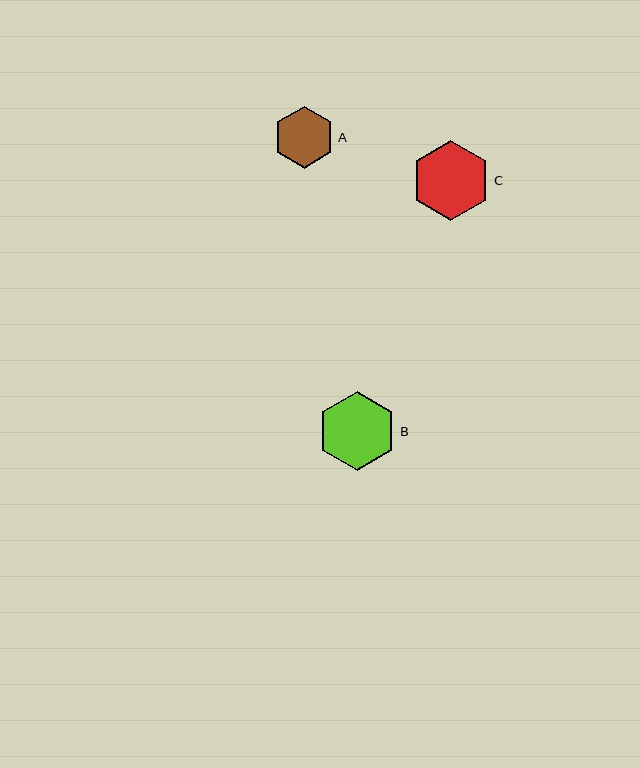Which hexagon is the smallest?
Hexagon A is the smallest with a size of approximately 62 pixels.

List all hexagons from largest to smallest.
From largest to smallest: C, B, A.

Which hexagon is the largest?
Hexagon C is the largest with a size of approximately 80 pixels.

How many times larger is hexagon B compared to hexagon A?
Hexagon B is approximately 1.3 times the size of hexagon A.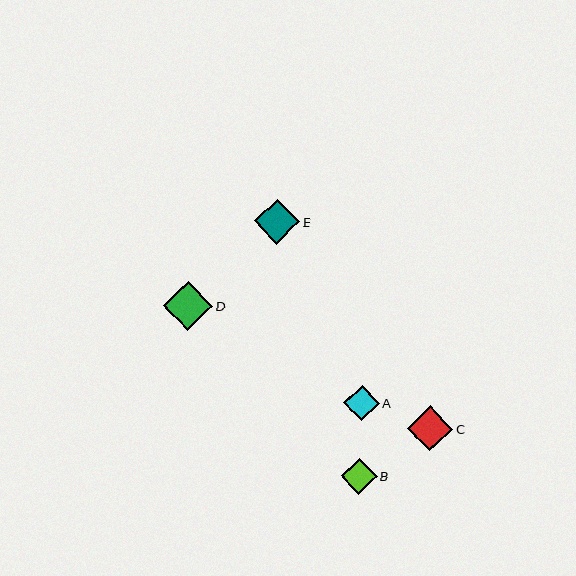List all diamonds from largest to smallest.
From largest to smallest: D, E, C, B, A.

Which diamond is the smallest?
Diamond A is the smallest with a size of approximately 36 pixels.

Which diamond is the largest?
Diamond D is the largest with a size of approximately 49 pixels.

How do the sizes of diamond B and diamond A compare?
Diamond B and diamond A are approximately the same size.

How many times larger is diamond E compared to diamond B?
Diamond E is approximately 1.3 times the size of diamond B.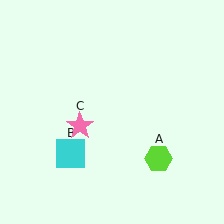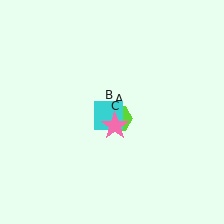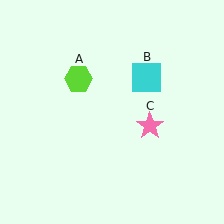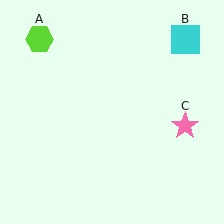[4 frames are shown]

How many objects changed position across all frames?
3 objects changed position: lime hexagon (object A), cyan square (object B), pink star (object C).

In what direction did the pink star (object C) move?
The pink star (object C) moved right.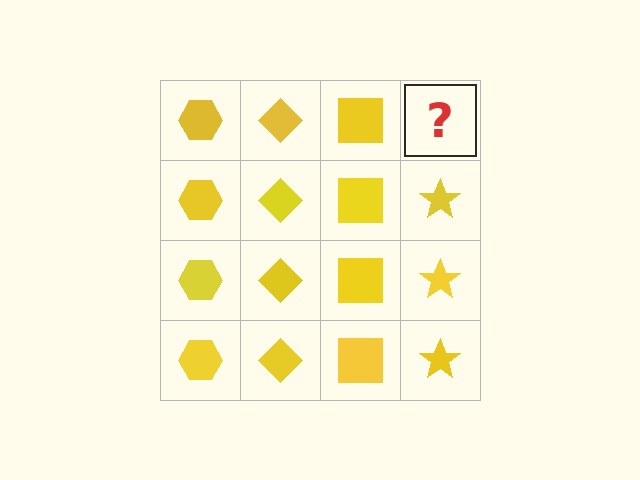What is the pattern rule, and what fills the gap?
The rule is that each column has a consistent shape. The gap should be filled with a yellow star.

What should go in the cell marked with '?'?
The missing cell should contain a yellow star.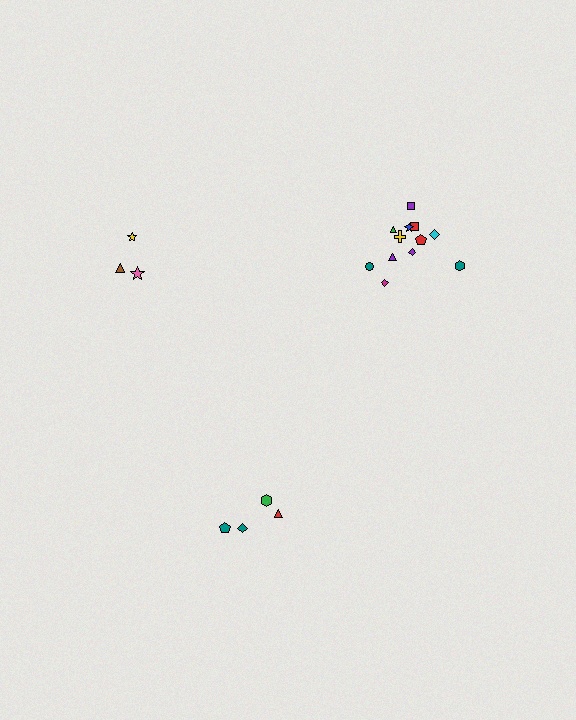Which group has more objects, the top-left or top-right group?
The top-right group.